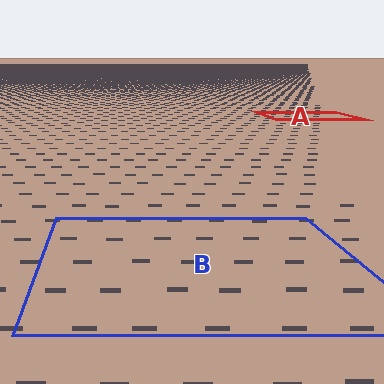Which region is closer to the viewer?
Region B is closer. The texture elements there are larger and more spread out.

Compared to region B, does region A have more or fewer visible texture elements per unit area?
Region A has more texture elements per unit area — they are packed more densely because it is farther away.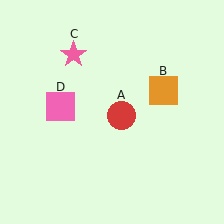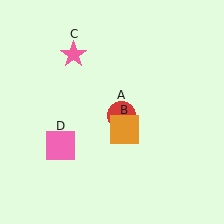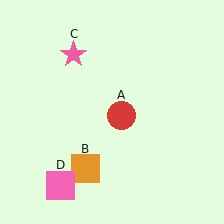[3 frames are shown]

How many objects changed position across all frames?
2 objects changed position: orange square (object B), pink square (object D).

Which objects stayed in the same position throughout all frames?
Red circle (object A) and pink star (object C) remained stationary.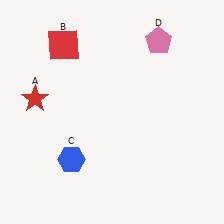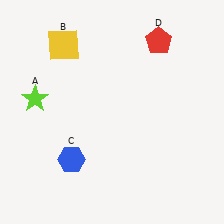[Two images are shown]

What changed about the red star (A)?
In Image 1, A is red. In Image 2, it changed to lime.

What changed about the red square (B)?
In Image 1, B is red. In Image 2, it changed to yellow.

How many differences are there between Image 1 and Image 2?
There are 3 differences between the two images.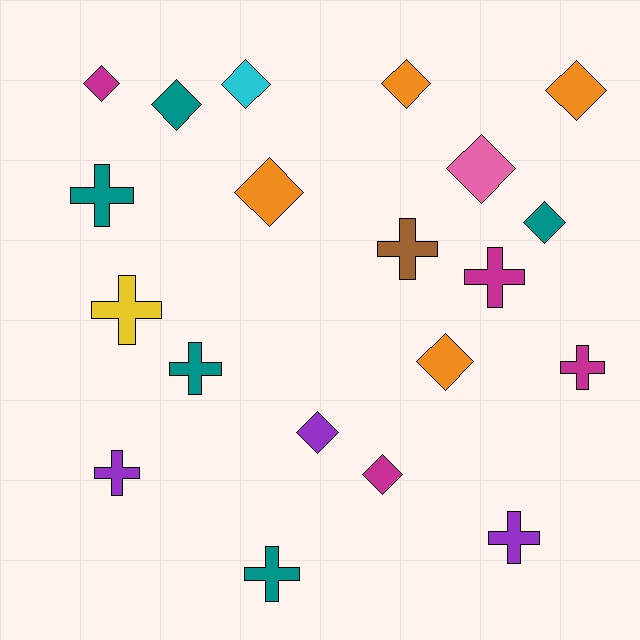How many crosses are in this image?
There are 9 crosses.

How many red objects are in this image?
There are no red objects.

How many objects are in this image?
There are 20 objects.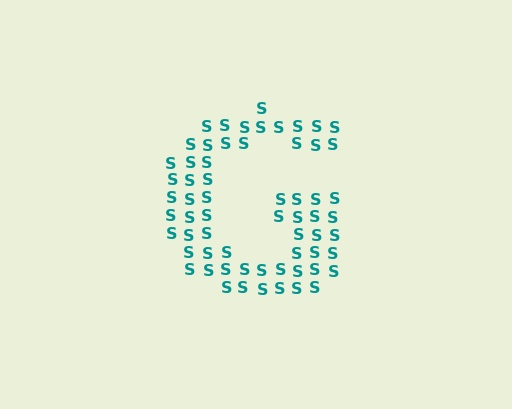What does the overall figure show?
The overall figure shows the letter G.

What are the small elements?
The small elements are letter S's.